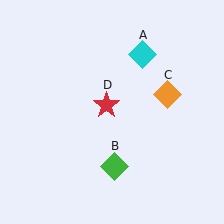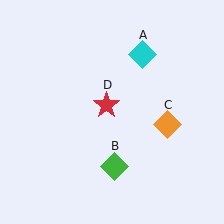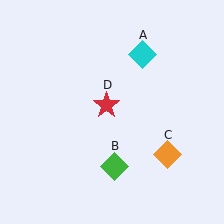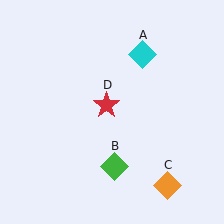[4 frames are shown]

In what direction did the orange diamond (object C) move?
The orange diamond (object C) moved down.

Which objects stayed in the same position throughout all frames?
Cyan diamond (object A) and green diamond (object B) and red star (object D) remained stationary.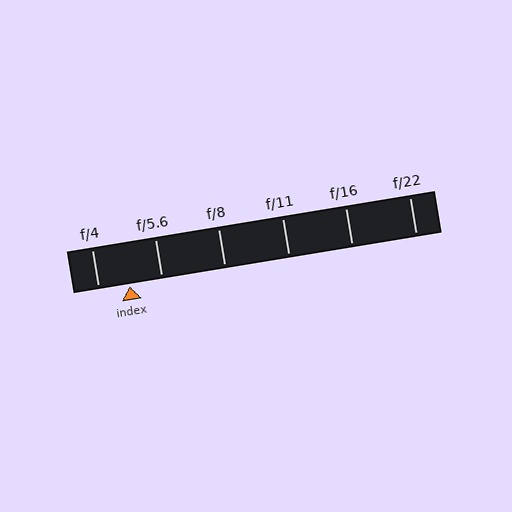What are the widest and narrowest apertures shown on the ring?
The widest aperture shown is f/4 and the narrowest is f/22.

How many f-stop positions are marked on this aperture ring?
There are 6 f-stop positions marked.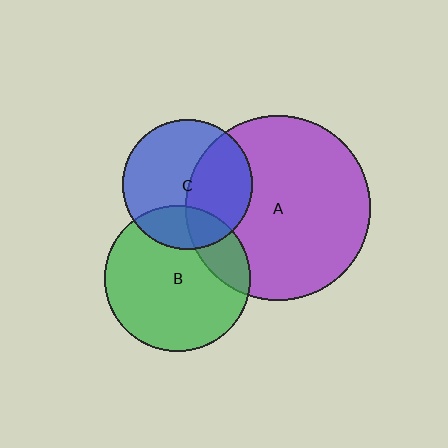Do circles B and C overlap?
Yes.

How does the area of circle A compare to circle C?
Approximately 2.0 times.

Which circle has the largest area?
Circle A (purple).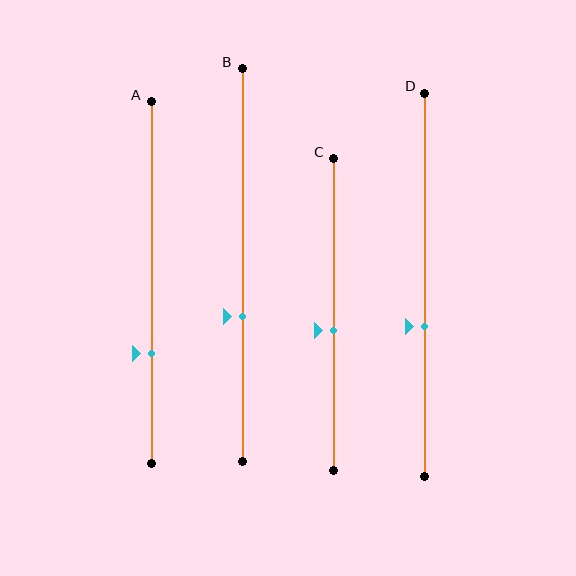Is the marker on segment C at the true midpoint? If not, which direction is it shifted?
No, the marker on segment C is shifted downward by about 5% of the segment length.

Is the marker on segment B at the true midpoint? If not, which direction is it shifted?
No, the marker on segment B is shifted downward by about 13% of the segment length.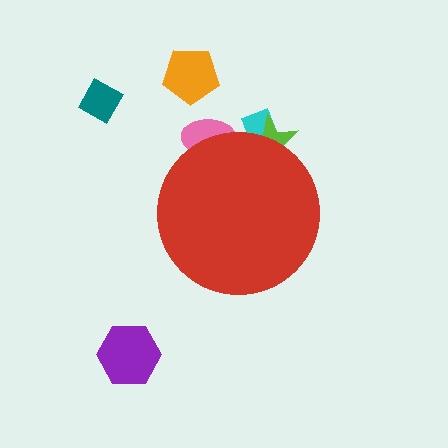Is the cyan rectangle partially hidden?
Yes, the cyan rectangle is partially hidden behind the red circle.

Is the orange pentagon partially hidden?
No, the orange pentagon is fully visible.